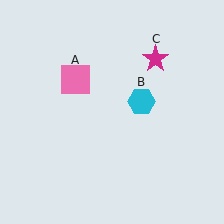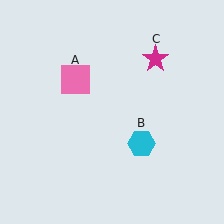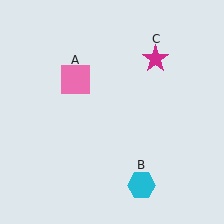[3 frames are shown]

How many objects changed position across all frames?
1 object changed position: cyan hexagon (object B).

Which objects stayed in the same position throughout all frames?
Pink square (object A) and magenta star (object C) remained stationary.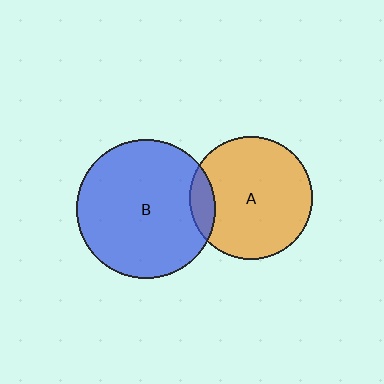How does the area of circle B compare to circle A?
Approximately 1.3 times.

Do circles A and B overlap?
Yes.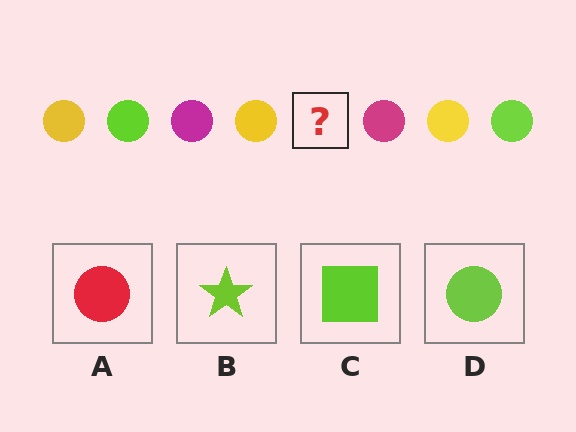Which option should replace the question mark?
Option D.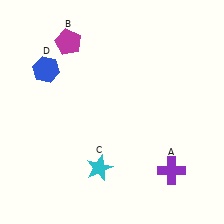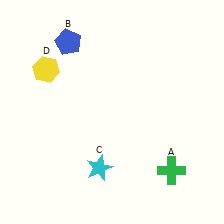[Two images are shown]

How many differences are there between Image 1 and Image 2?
There are 3 differences between the two images.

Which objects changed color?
A changed from purple to green. B changed from magenta to blue. D changed from blue to yellow.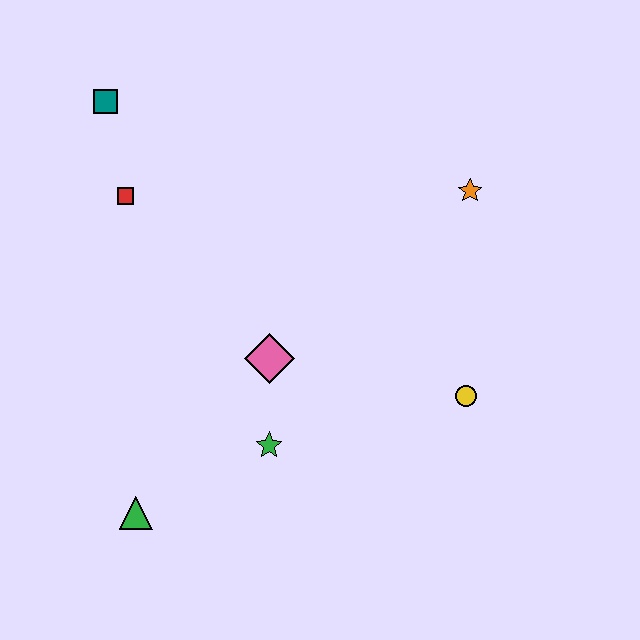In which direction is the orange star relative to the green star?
The orange star is above the green star.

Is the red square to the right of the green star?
No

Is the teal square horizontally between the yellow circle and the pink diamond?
No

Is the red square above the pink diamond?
Yes